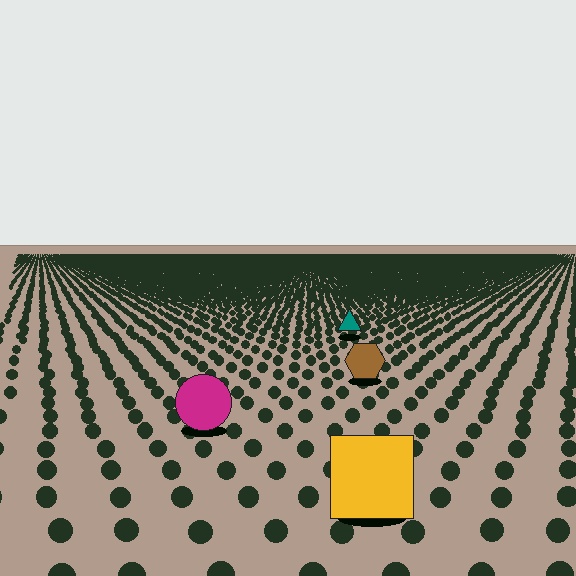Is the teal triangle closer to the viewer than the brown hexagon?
No. The brown hexagon is closer — you can tell from the texture gradient: the ground texture is coarser near it.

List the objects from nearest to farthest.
From nearest to farthest: the yellow square, the magenta circle, the brown hexagon, the teal triangle.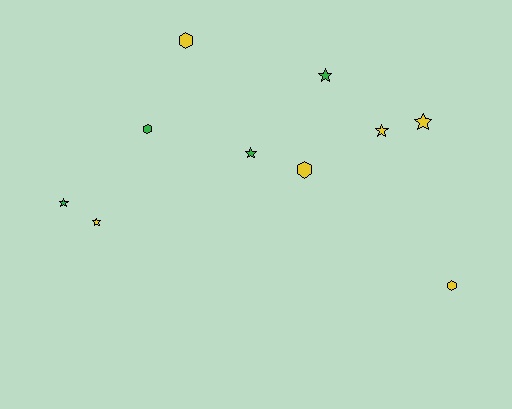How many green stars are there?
There are 3 green stars.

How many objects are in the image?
There are 10 objects.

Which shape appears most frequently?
Star, with 6 objects.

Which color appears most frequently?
Yellow, with 6 objects.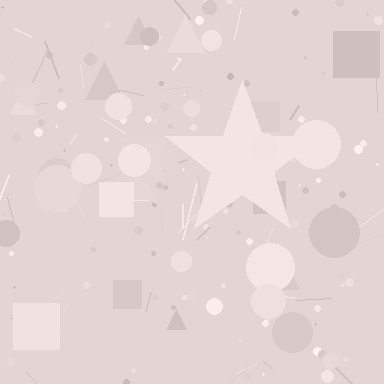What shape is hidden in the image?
A star is hidden in the image.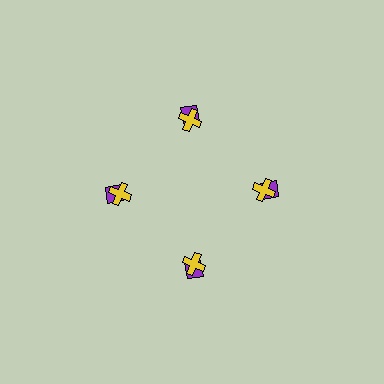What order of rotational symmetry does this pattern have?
This pattern has 4-fold rotational symmetry.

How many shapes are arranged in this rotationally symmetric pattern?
There are 8 shapes, arranged in 4 groups of 2.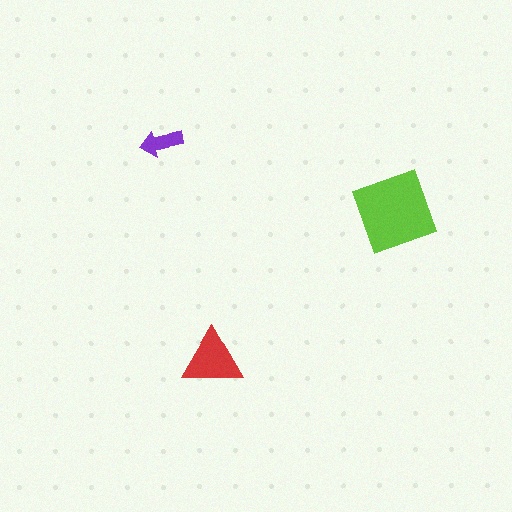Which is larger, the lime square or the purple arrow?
The lime square.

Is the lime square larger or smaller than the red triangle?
Larger.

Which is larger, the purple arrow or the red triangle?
The red triangle.